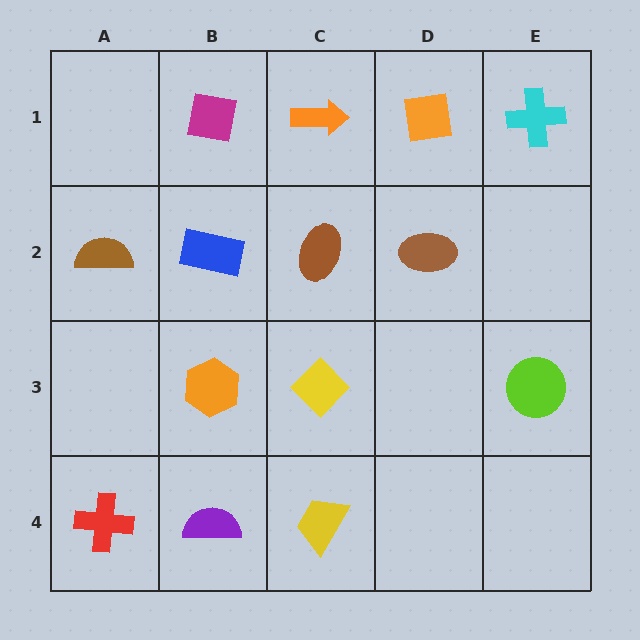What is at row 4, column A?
A red cross.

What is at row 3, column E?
A lime circle.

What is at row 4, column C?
A yellow trapezoid.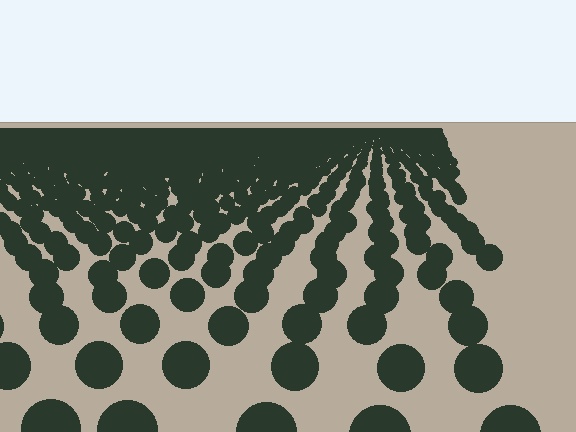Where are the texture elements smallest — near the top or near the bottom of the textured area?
Near the top.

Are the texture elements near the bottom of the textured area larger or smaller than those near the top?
Larger. Near the bottom, elements are closer to the viewer and appear at a bigger on-screen size.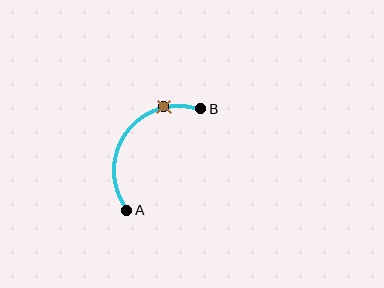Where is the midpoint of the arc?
The arc midpoint is the point on the curve farthest from the straight line joining A and B. It sits above and to the left of that line.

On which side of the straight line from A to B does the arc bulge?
The arc bulges above and to the left of the straight line connecting A and B.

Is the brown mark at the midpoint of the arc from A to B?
No. The brown mark lies on the arc but is closer to endpoint B. The arc midpoint would be at the point on the curve equidistant along the arc from both A and B.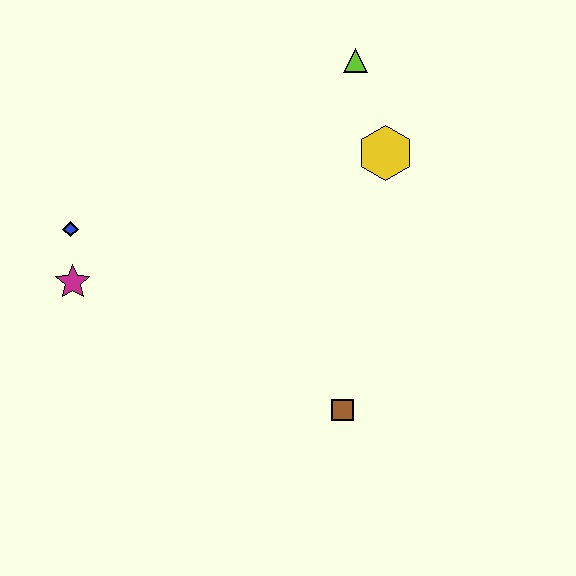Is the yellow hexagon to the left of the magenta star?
No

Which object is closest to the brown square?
The yellow hexagon is closest to the brown square.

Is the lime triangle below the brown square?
No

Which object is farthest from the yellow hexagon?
The magenta star is farthest from the yellow hexagon.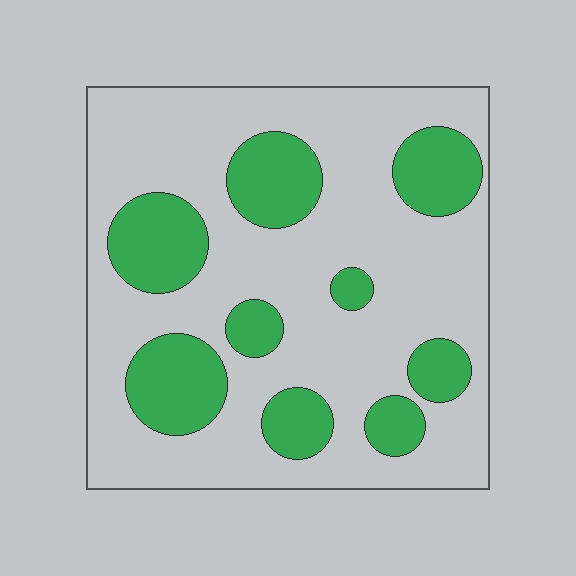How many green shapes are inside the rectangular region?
9.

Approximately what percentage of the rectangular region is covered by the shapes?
Approximately 30%.